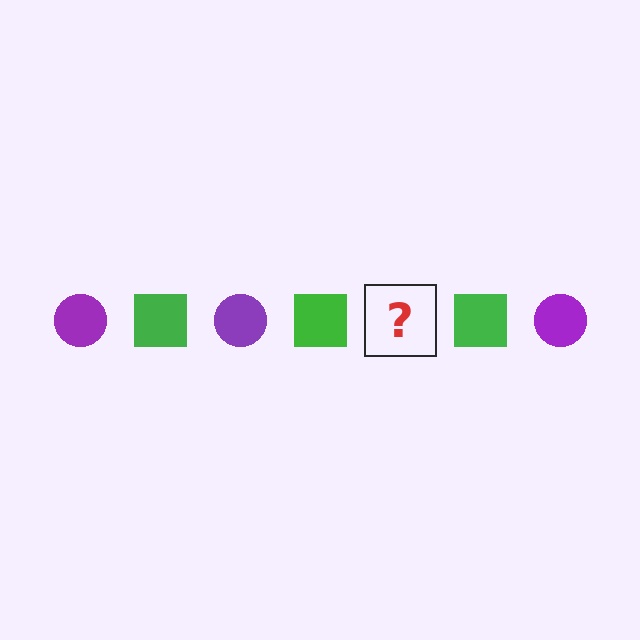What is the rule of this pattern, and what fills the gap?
The rule is that the pattern alternates between purple circle and green square. The gap should be filled with a purple circle.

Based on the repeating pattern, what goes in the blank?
The blank should be a purple circle.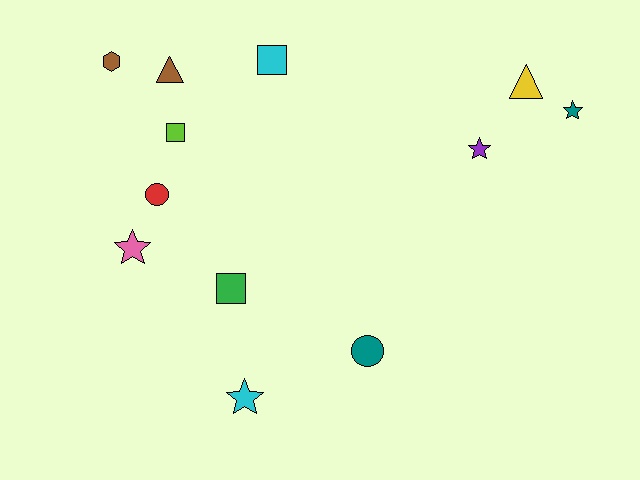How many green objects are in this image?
There is 1 green object.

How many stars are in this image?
There are 4 stars.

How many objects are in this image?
There are 12 objects.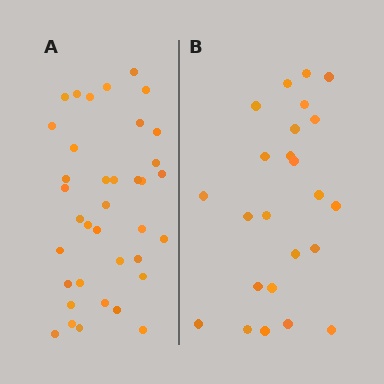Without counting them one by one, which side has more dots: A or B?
Region A (the left region) has more dots.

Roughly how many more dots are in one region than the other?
Region A has approximately 15 more dots than region B.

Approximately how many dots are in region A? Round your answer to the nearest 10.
About 40 dots. (The exact count is 37, which rounds to 40.)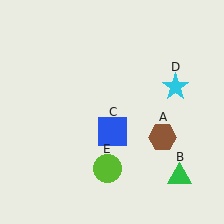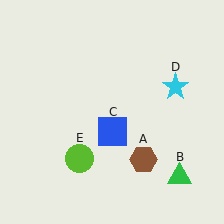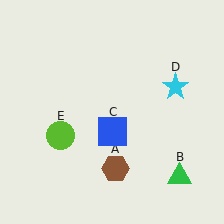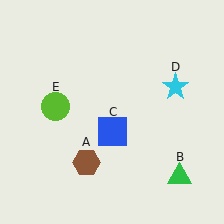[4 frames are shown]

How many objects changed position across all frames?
2 objects changed position: brown hexagon (object A), lime circle (object E).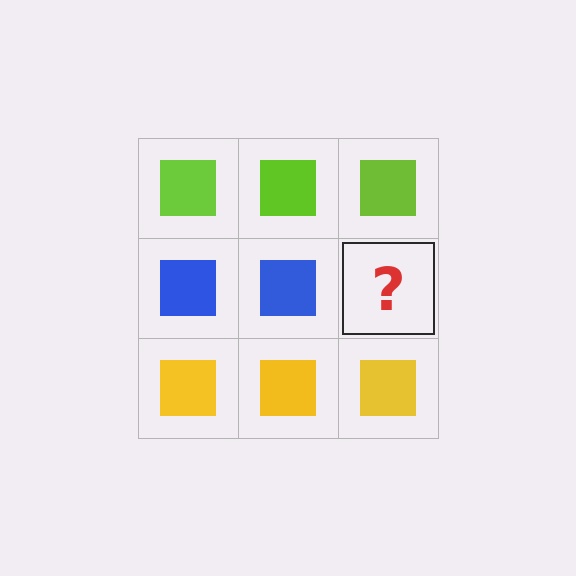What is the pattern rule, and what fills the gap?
The rule is that each row has a consistent color. The gap should be filled with a blue square.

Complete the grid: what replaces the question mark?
The question mark should be replaced with a blue square.